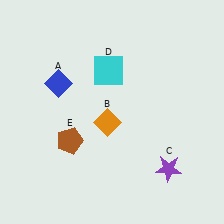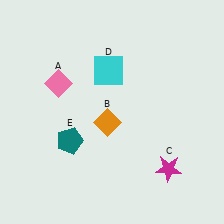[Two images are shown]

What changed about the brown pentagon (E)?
In Image 1, E is brown. In Image 2, it changed to teal.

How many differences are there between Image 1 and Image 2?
There are 3 differences between the two images.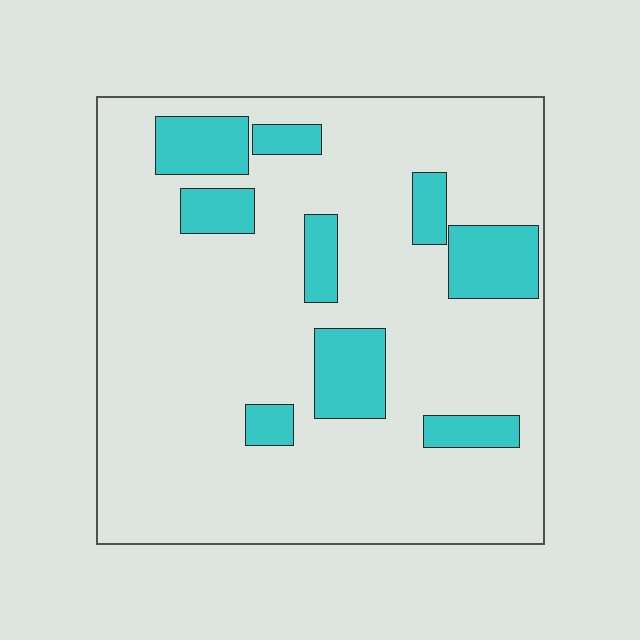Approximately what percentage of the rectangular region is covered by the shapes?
Approximately 20%.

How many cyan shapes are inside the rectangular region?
9.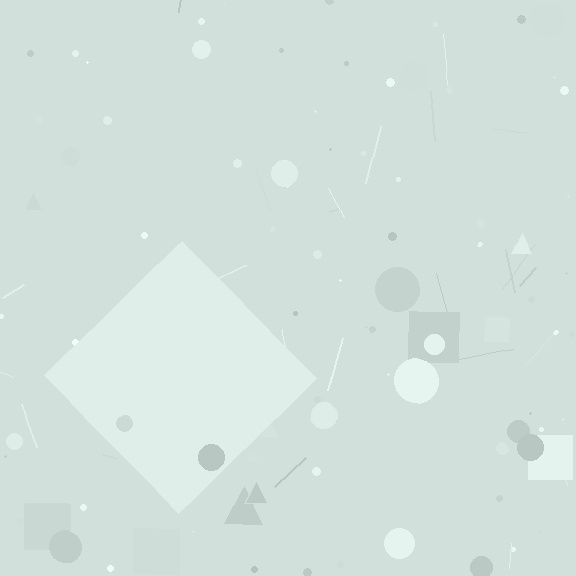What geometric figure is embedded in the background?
A diamond is embedded in the background.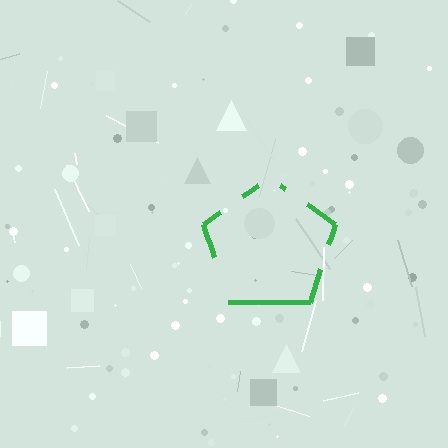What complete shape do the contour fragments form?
The contour fragments form a pentagon.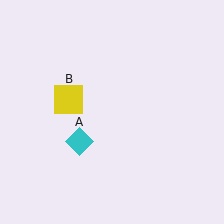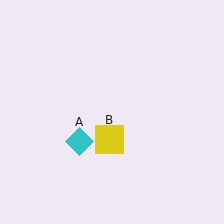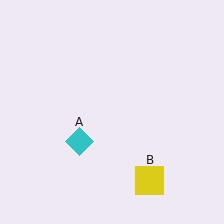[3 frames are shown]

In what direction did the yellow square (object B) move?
The yellow square (object B) moved down and to the right.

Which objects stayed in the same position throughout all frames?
Cyan diamond (object A) remained stationary.